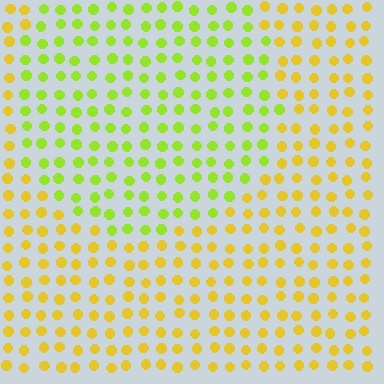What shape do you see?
I see a circle.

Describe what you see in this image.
The image is filled with small yellow elements in a uniform arrangement. A circle-shaped region is visible where the elements are tinted to a slightly different hue, forming a subtle color boundary.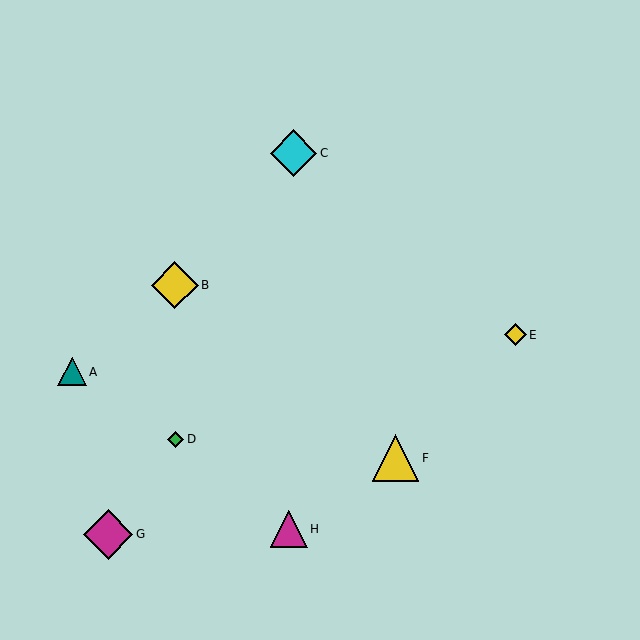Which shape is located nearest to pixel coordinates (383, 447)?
The yellow triangle (labeled F) at (396, 458) is nearest to that location.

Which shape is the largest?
The magenta diamond (labeled G) is the largest.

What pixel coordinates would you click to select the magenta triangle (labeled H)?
Click at (289, 529) to select the magenta triangle H.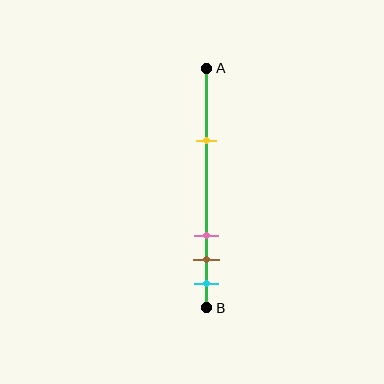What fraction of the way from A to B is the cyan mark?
The cyan mark is approximately 90% (0.9) of the way from A to B.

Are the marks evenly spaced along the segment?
No, the marks are not evenly spaced.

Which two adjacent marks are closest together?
The brown and cyan marks are the closest adjacent pair.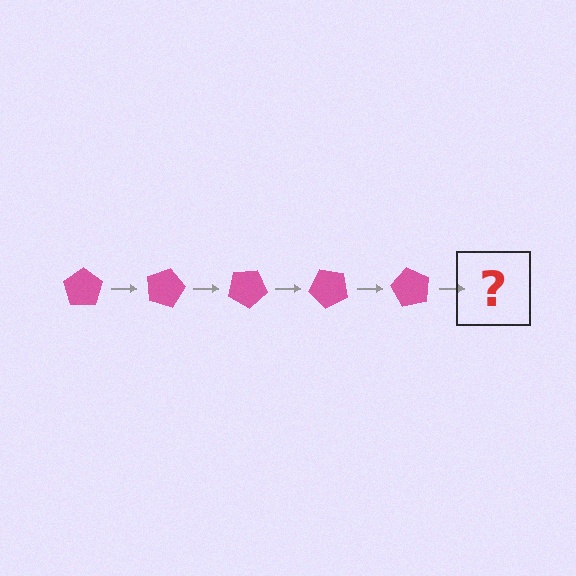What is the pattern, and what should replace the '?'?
The pattern is that the pentagon rotates 15 degrees each step. The '?' should be a pink pentagon rotated 75 degrees.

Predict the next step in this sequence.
The next step is a pink pentagon rotated 75 degrees.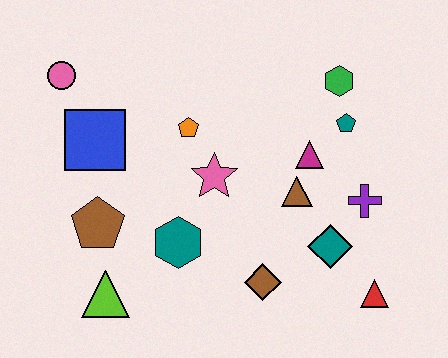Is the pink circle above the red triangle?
Yes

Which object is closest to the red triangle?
The teal diamond is closest to the red triangle.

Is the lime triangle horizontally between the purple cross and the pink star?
No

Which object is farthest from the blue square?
The red triangle is farthest from the blue square.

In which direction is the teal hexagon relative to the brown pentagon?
The teal hexagon is to the right of the brown pentagon.